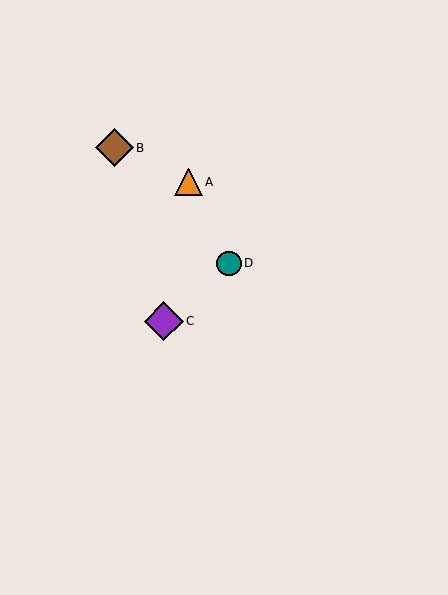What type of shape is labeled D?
Shape D is a teal circle.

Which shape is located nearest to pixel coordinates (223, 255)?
The teal circle (labeled D) at (229, 263) is nearest to that location.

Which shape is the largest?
The purple diamond (labeled C) is the largest.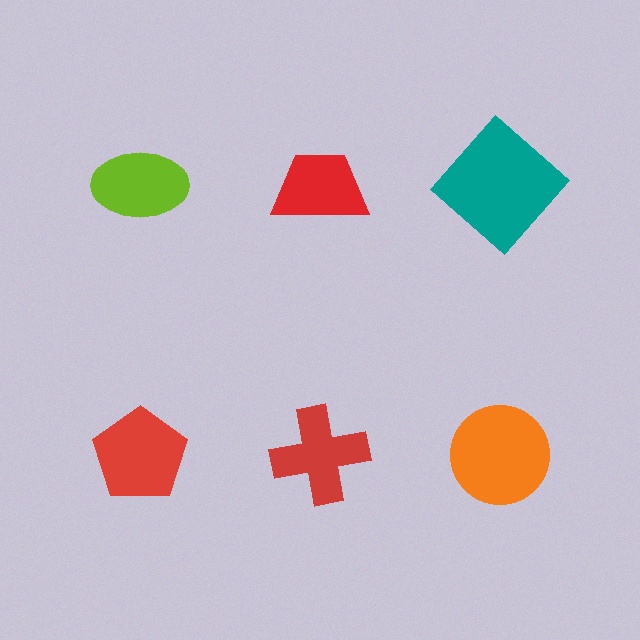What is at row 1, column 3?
A teal diamond.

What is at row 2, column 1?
A red pentagon.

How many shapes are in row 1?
3 shapes.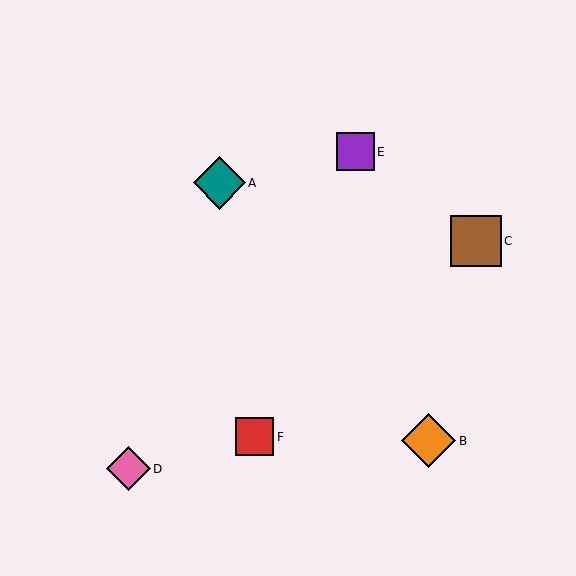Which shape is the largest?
The orange diamond (labeled B) is the largest.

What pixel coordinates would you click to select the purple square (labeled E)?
Click at (355, 152) to select the purple square E.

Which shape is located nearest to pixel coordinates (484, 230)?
The brown square (labeled C) at (476, 241) is nearest to that location.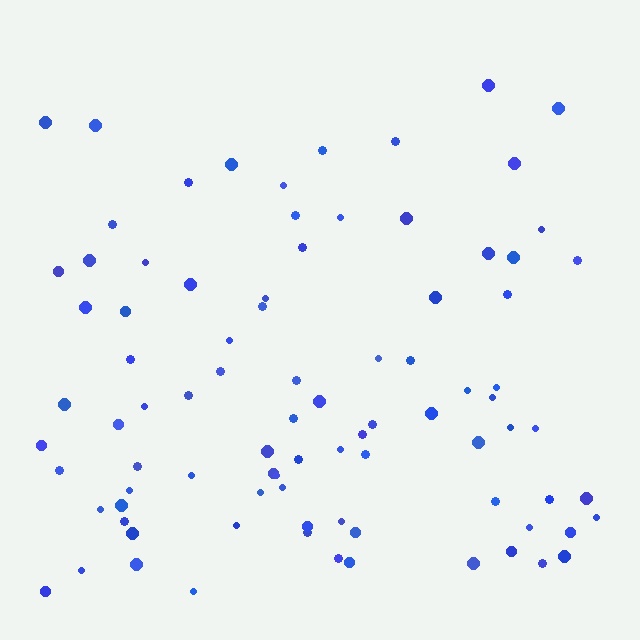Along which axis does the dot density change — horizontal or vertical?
Vertical.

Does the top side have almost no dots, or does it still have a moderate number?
Still a moderate number, just noticeably fewer than the bottom.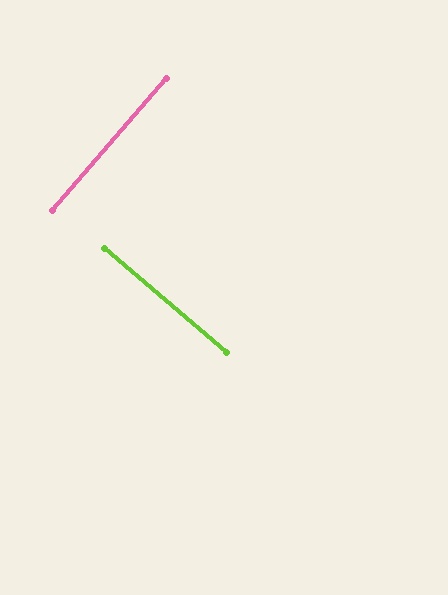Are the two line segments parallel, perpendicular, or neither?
Perpendicular — they meet at approximately 90°.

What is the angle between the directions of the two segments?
Approximately 90 degrees.